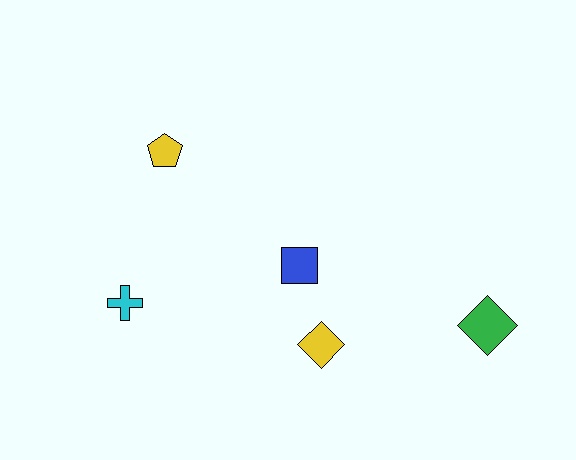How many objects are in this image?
There are 5 objects.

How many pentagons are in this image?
There is 1 pentagon.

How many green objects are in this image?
There is 1 green object.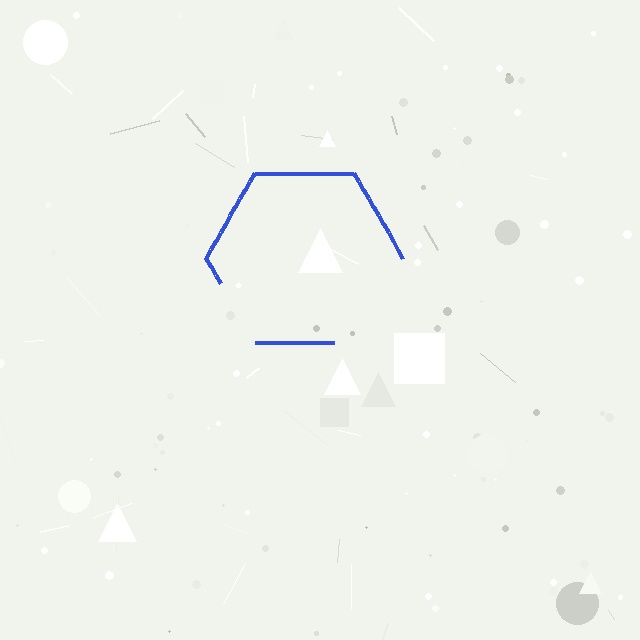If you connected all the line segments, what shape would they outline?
They would outline a hexagon.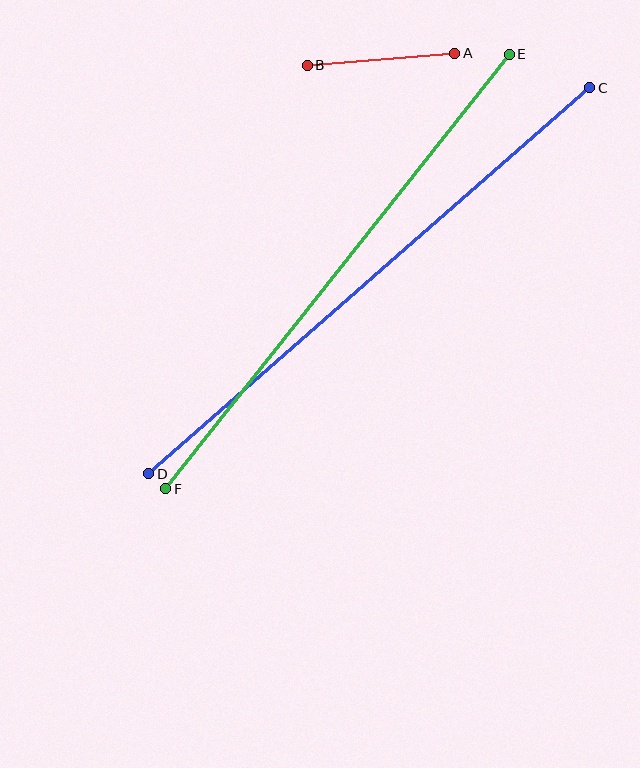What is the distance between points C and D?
The distance is approximately 586 pixels.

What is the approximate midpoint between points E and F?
The midpoint is at approximately (337, 272) pixels.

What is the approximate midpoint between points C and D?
The midpoint is at approximately (369, 281) pixels.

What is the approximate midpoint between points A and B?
The midpoint is at approximately (381, 59) pixels.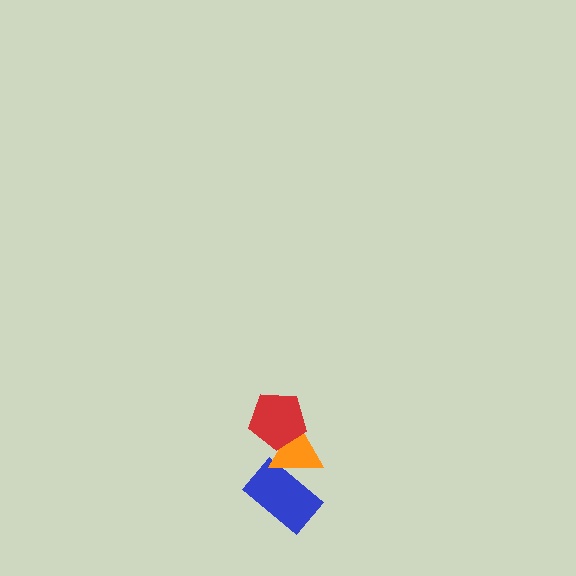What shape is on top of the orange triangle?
The red pentagon is on top of the orange triangle.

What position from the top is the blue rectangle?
The blue rectangle is 3rd from the top.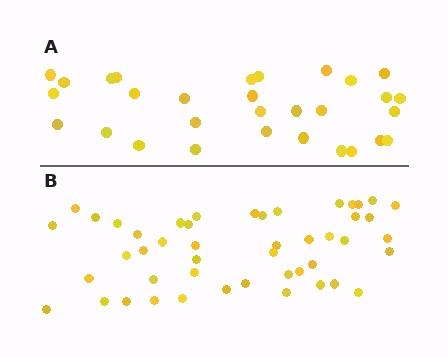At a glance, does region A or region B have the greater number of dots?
Region B (the bottom region) has more dots.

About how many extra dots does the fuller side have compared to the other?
Region B has approximately 15 more dots than region A.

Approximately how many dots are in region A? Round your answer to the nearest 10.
About 30 dots.